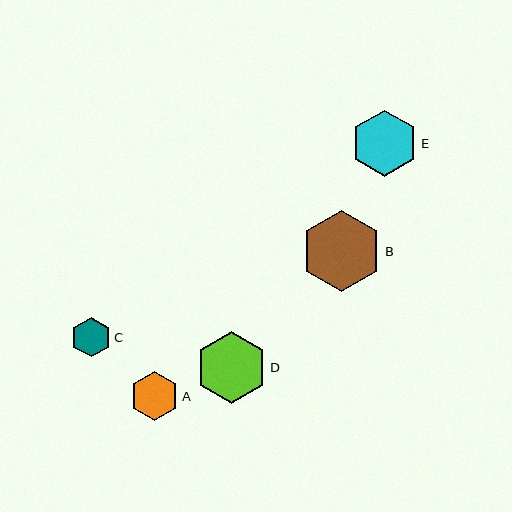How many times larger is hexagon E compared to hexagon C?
Hexagon E is approximately 1.7 times the size of hexagon C.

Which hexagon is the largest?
Hexagon B is the largest with a size of approximately 81 pixels.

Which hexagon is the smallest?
Hexagon C is the smallest with a size of approximately 40 pixels.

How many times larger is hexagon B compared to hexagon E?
Hexagon B is approximately 1.2 times the size of hexagon E.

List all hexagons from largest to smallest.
From largest to smallest: B, D, E, A, C.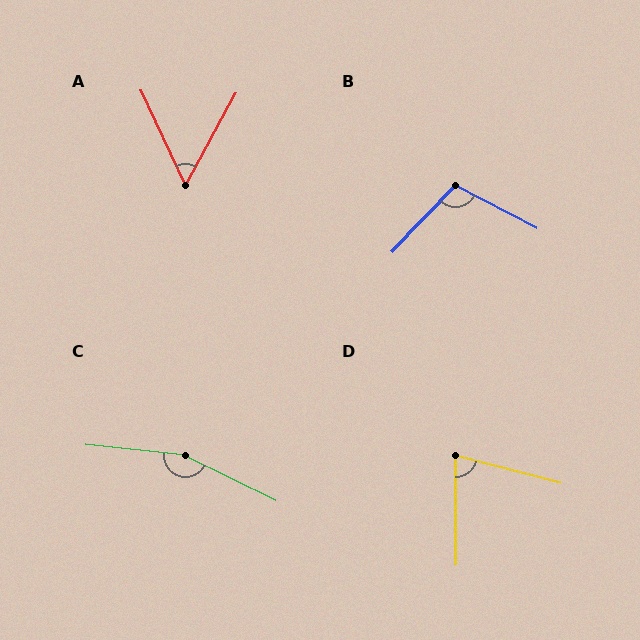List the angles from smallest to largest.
A (53°), D (75°), B (106°), C (160°).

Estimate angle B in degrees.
Approximately 106 degrees.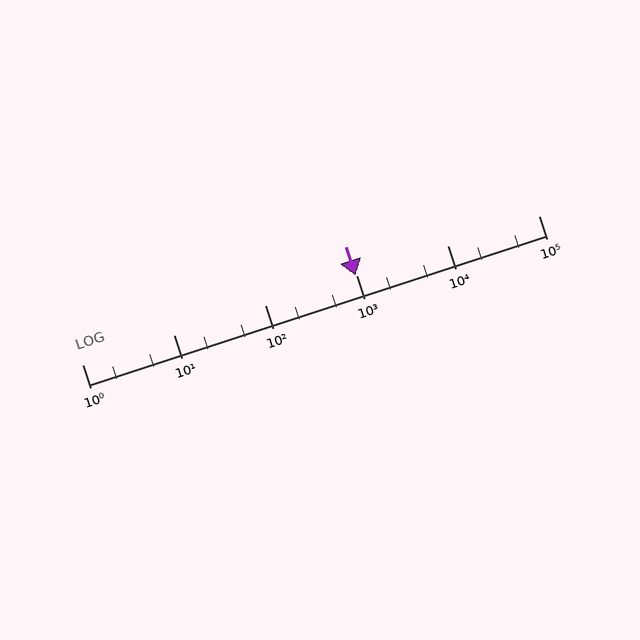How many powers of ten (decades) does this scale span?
The scale spans 5 decades, from 1 to 100000.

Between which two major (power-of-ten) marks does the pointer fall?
The pointer is between 100 and 1000.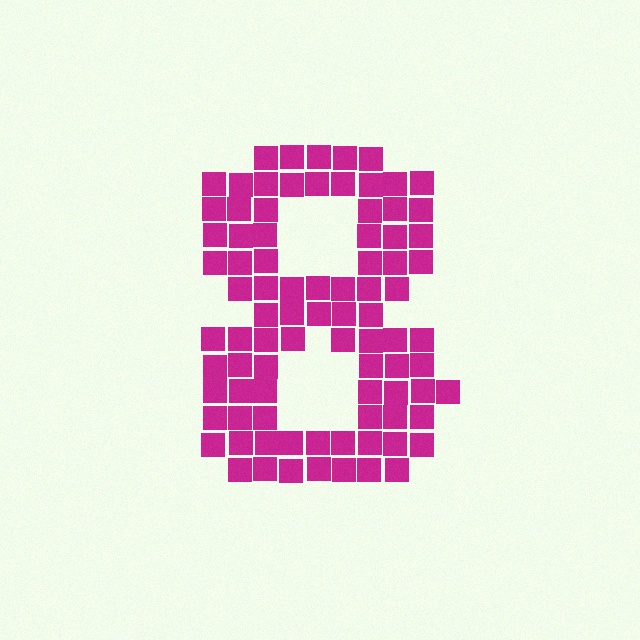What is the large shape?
The large shape is the digit 8.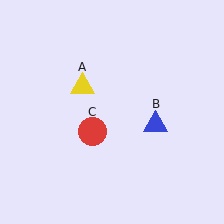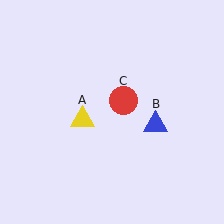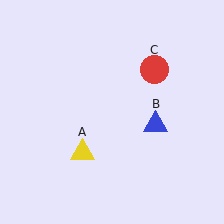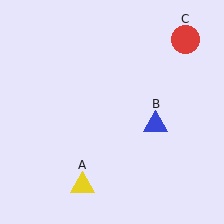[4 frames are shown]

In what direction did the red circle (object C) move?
The red circle (object C) moved up and to the right.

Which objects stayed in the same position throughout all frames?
Blue triangle (object B) remained stationary.